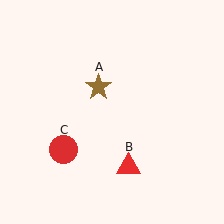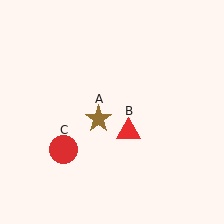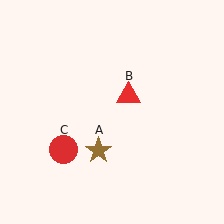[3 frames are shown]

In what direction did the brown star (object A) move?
The brown star (object A) moved down.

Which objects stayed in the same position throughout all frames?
Red circle (object C) remained stationary.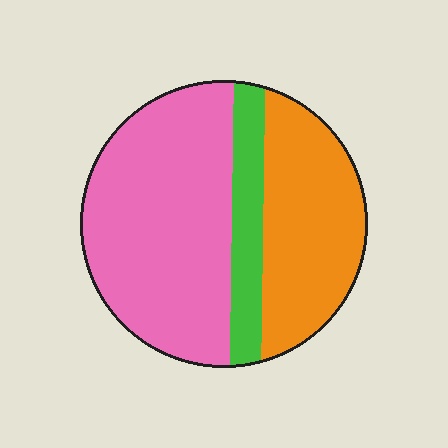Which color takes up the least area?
Green, at roughly 15%.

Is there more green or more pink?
Pink.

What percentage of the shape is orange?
Orange takes up between a sixth and a third of the shape.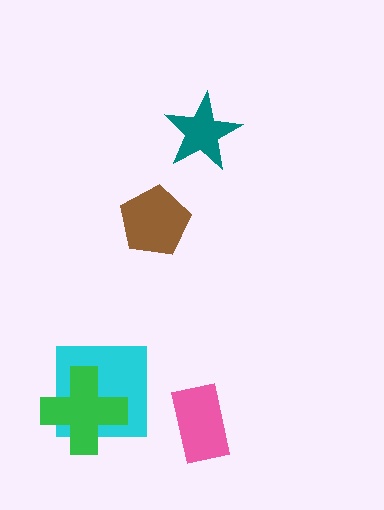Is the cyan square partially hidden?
Yes, it is partially covered by another shape.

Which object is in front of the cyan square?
The green cross is in front of the cyan square.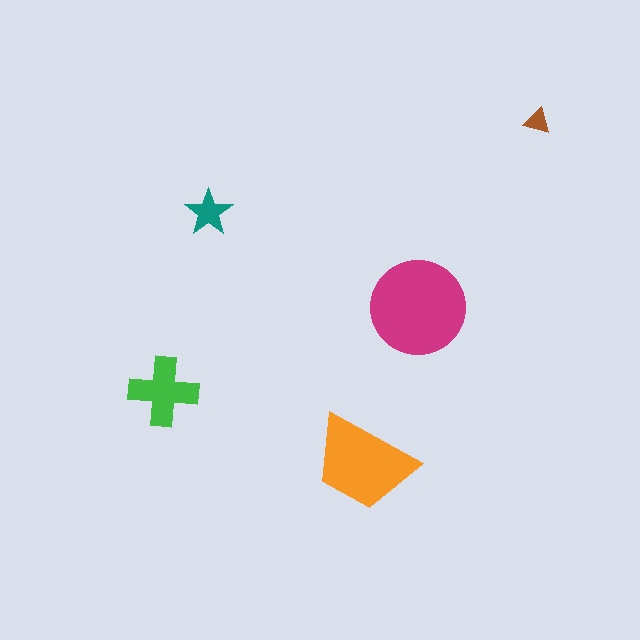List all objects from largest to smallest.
The magenta circle, the orange trapezoid, the green cross, the teal star, the brown triangle.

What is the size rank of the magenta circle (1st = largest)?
1st.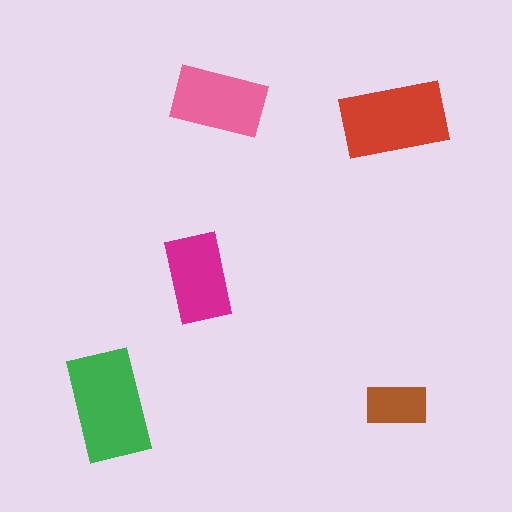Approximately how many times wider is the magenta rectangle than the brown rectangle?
About 1.5 times wider.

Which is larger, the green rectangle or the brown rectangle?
The green one.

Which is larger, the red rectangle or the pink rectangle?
The red one.